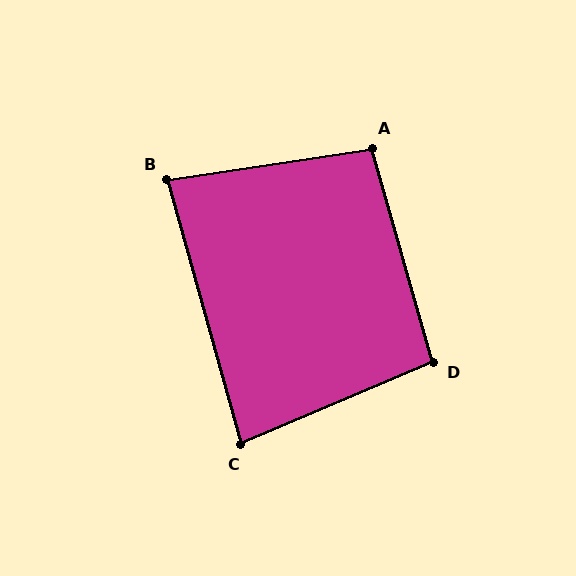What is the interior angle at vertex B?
Approximately 83 degrees (acute).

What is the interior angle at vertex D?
Approximately 97 degrees (obtuse).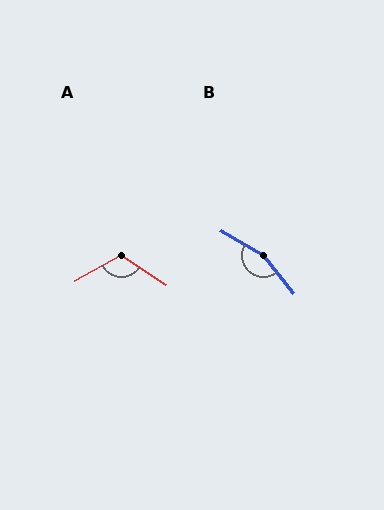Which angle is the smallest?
A, at approximately 117 degrees.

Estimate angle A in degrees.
Approximately 117 degrees.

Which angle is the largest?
B, at approximately 158 degrees.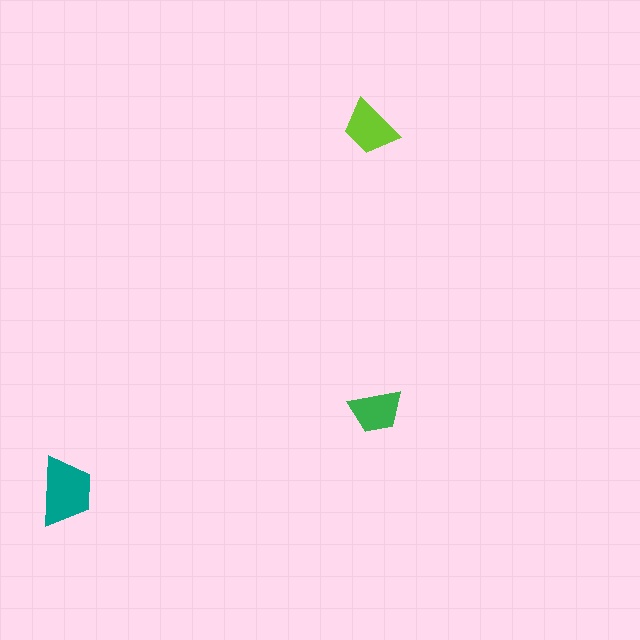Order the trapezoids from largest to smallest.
the teal one, the lime one, the green one.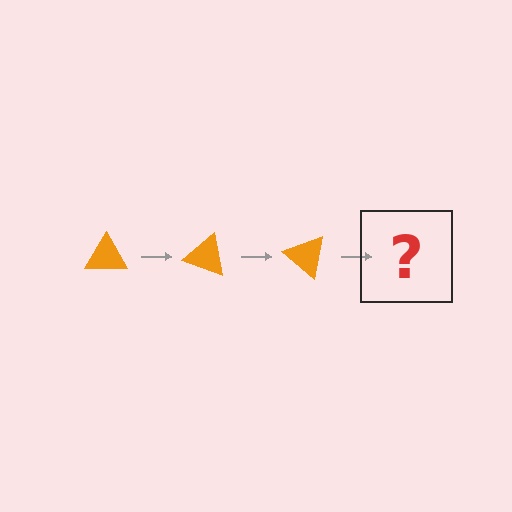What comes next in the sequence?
The next element should be an orange triangle rotated 60 degrees.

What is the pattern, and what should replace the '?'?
The pattern is that the triangle rotates 20 degrees each step. The '?' should be an orange triangle rotated 60 degrees.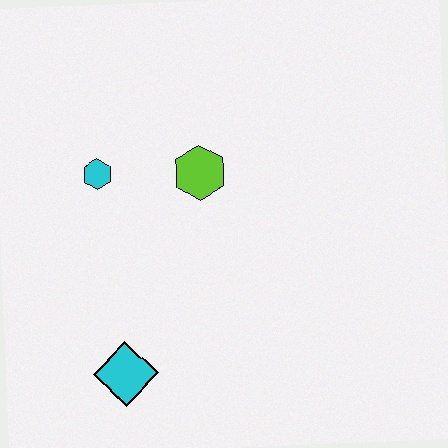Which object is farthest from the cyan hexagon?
The cyan diamond is farthest from the cyan hexagon.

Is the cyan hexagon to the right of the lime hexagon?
No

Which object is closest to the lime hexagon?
The cyan hexagon is closest to the lime hexagon.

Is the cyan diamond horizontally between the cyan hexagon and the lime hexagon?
Yes